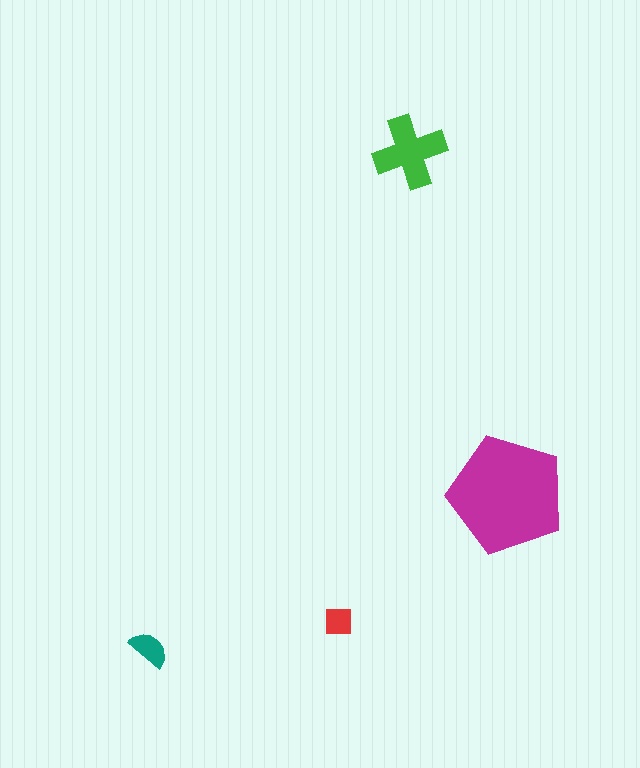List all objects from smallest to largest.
The red square, the teal semicircle, the green cross, the magenta pentagon.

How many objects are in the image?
There are 4 objects in the image.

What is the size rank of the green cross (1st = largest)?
2nd.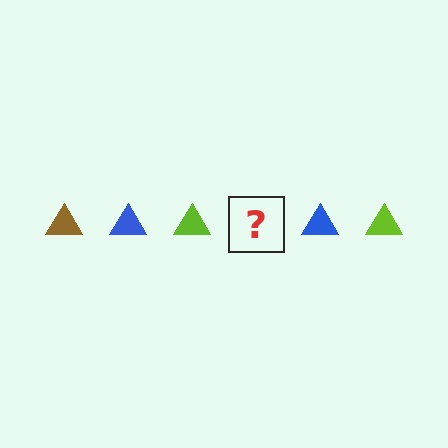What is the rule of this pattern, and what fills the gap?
The rule is that the pattern cycles through brown, blue, lime triangles. The gap should be filled with a brown triangle.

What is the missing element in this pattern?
The missing element is a brown triangle.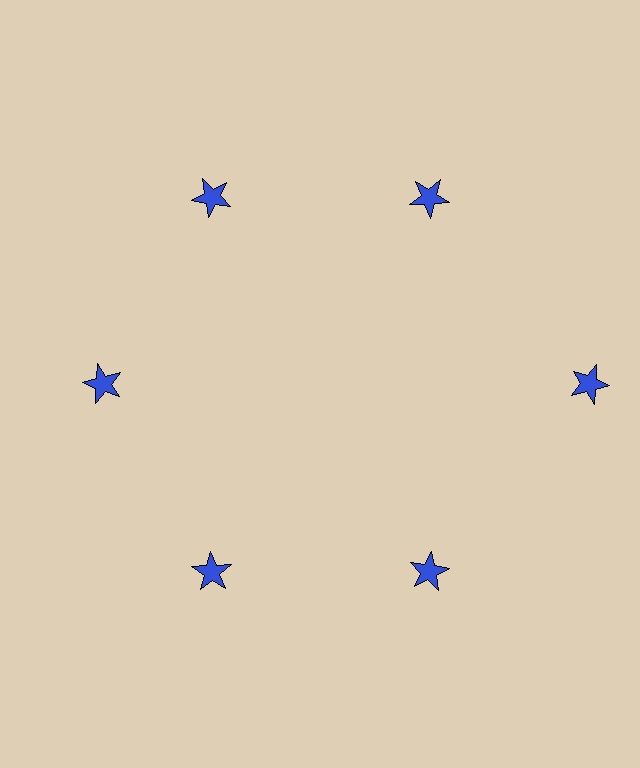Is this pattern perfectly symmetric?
No. The 6 blue stars are arranged in a ring, but one element near the 3 o'clock position is pushed outward from the center, breaking the 6-fold rotational symmetry.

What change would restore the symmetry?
The symmetry would be restored by moving it inward, back onto the ring so that all 6 stars sit at equal angles and equal distance from the center.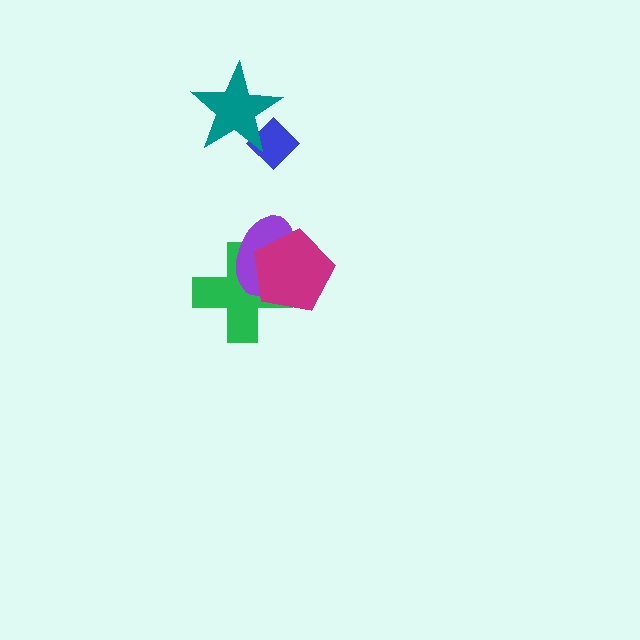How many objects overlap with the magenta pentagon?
2 objects overlap with the magenta pentagon.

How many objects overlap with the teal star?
1 object overlaps with the teal star.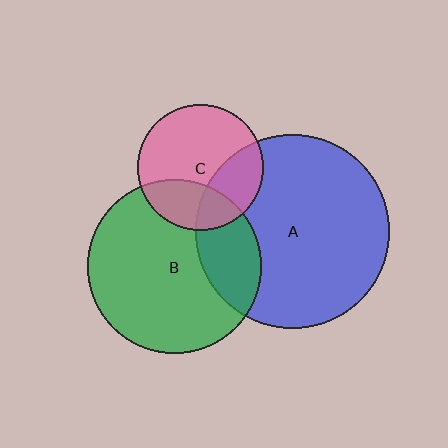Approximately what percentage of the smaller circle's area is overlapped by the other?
Approximately 30%.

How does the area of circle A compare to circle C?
Approximately 2.4 times.